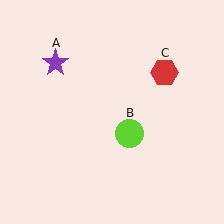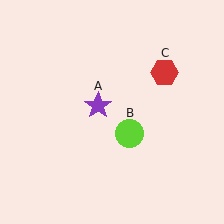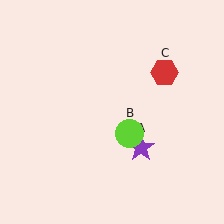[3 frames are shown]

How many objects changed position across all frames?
1 object changed position: purple star (object A).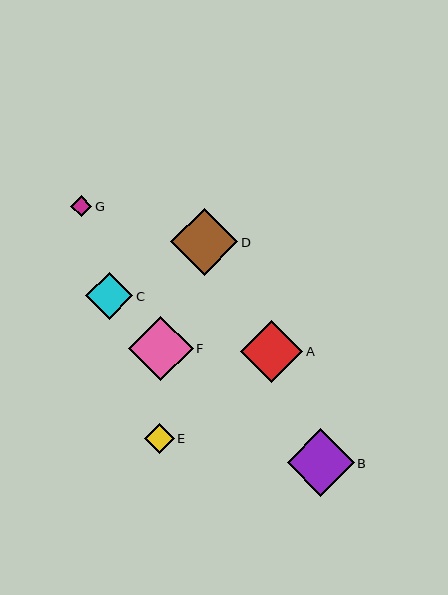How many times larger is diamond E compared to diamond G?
Diamond E is approximately 1.4 times the size of diamond G.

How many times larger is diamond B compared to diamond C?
Diamond B is approximately 1.4 times the size of diamond C.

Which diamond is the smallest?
Diamond G is the smallest with a size of approximately 21 pixels.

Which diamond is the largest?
Diamond B is the largest with a size of approximately 67 pixels.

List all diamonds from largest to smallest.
From largest to smallest: B, D, F, A, C, E, G.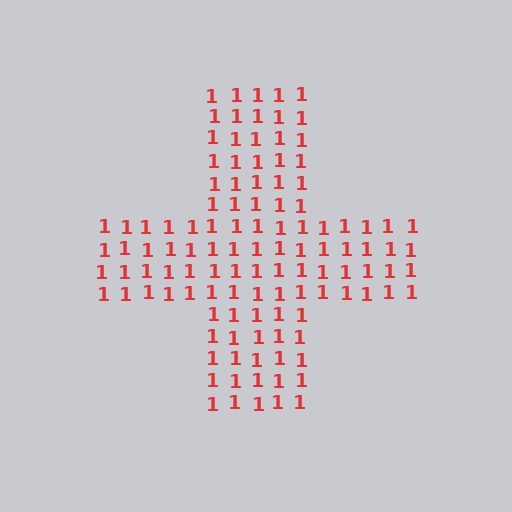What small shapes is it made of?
It is made of small digit 1's.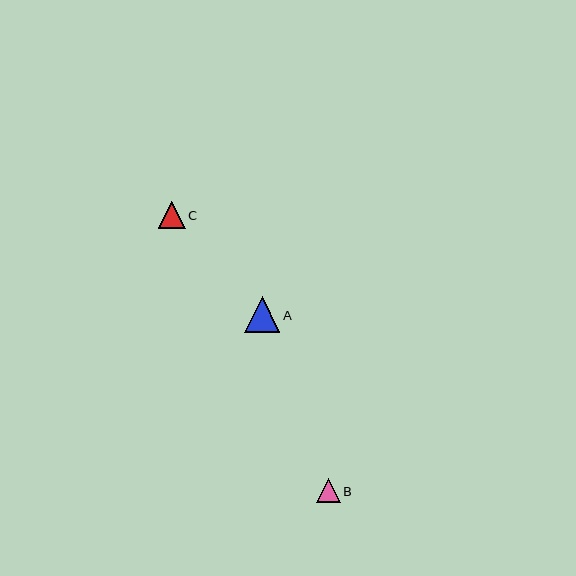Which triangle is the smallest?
Triangle B is the smallest with a size of approximately 23 pixels.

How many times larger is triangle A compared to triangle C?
Triangle A is approximately 1.3 times the size of triangle C.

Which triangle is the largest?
Triangle A is the largest with a size of approximately 36 pixels.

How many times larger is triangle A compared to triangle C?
Triangle A is approximately 1.3 times the size of triangle C.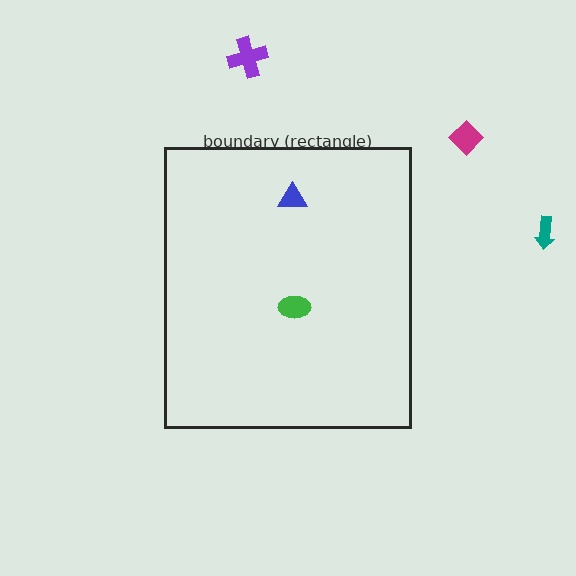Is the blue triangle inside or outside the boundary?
Inside.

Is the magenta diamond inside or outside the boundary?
Outside.